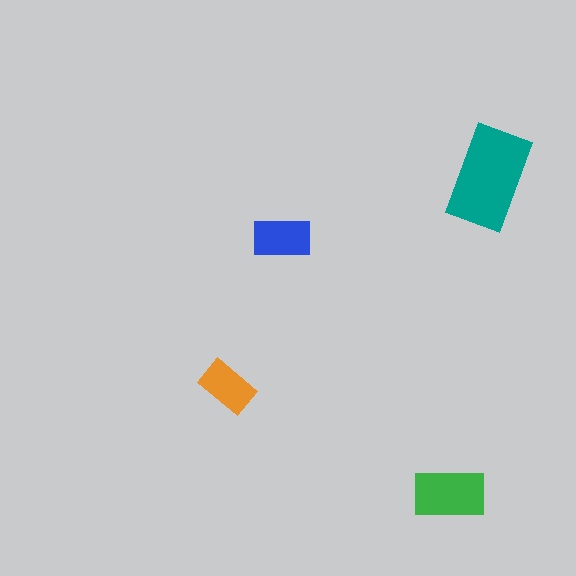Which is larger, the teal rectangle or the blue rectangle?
The teal one.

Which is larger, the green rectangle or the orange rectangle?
The green one.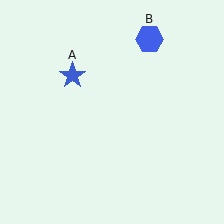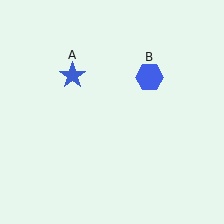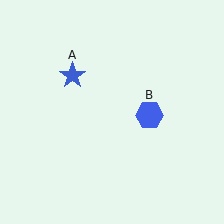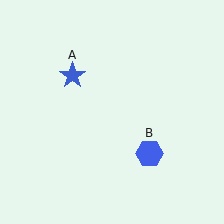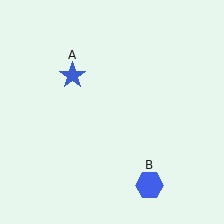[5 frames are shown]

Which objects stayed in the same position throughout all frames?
Blue star (object A) remained stationary.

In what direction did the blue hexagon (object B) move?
The blue hexagon (object B) moved down.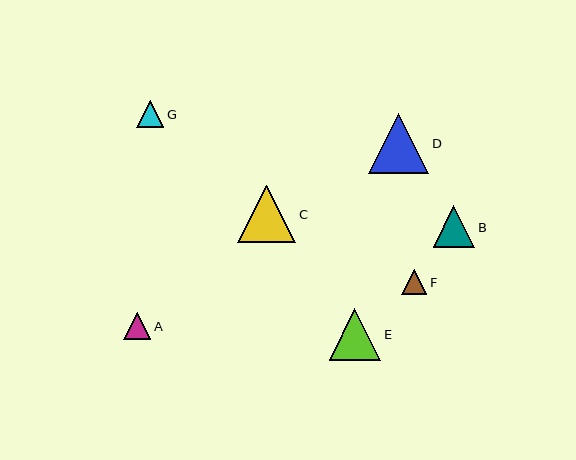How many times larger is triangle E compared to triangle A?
Triangle E is approximately 1.9 times the size of triangle A.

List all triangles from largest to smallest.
From largest to smallest: D, C, E, B, G, A, F.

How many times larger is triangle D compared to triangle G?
Triangle D is approximately 2.2 times the size of triangle G.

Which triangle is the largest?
Triangle D is the largest with a size of approximately 60 pixels.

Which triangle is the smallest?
Triangle F is the smallest with a size of approximately 25 pixels.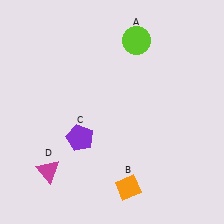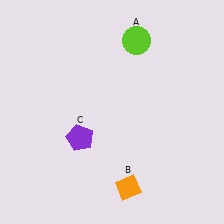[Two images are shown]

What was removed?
The magenta triangle (D) was removed in Image 2.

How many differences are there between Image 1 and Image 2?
There is 1 difference between the two images.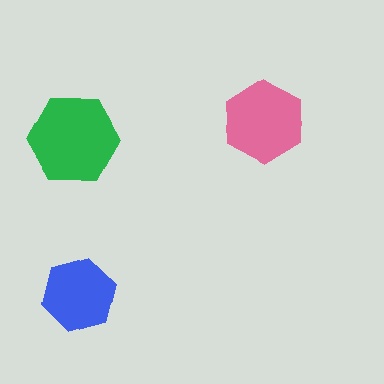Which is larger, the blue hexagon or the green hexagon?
The green one.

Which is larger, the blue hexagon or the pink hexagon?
The pink one.